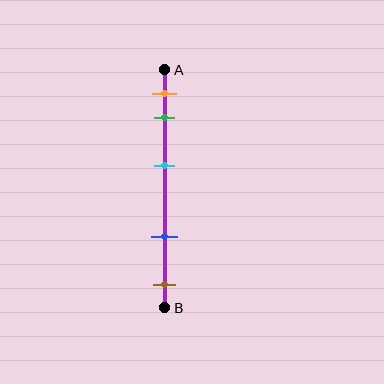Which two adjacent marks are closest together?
The orange and green marks are the closest adjacent pair.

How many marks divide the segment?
There are 5 marks dividing the segment.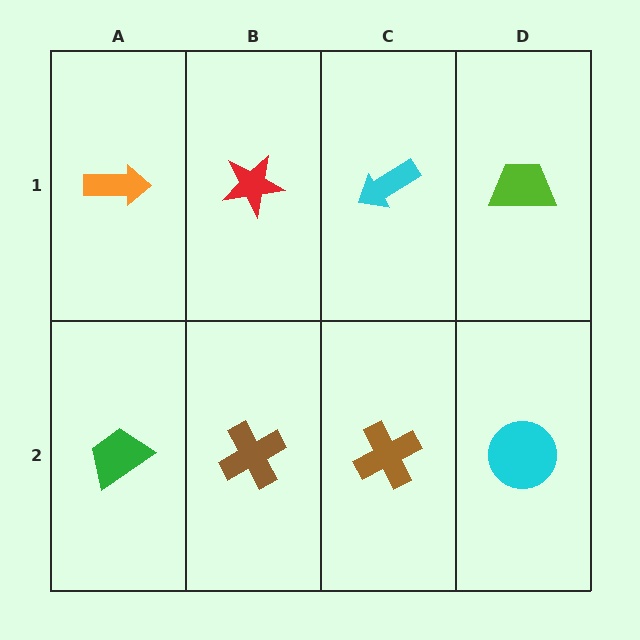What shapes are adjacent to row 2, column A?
An orange arrow (row 1, column A), a brown cross (row 2, column B).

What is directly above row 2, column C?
A cyan arrow.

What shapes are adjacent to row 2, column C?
A cyan arrow (row 1, column C), a brown cross (row 2, column B), a cyan circle (row 2, column D).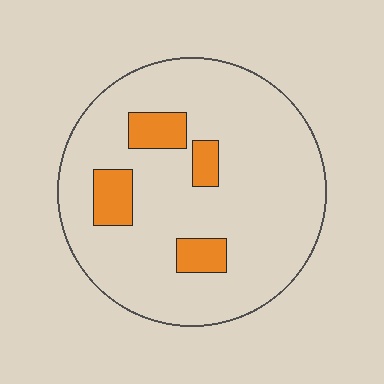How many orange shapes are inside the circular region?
4.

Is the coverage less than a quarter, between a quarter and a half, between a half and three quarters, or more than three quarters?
Less than a quarter.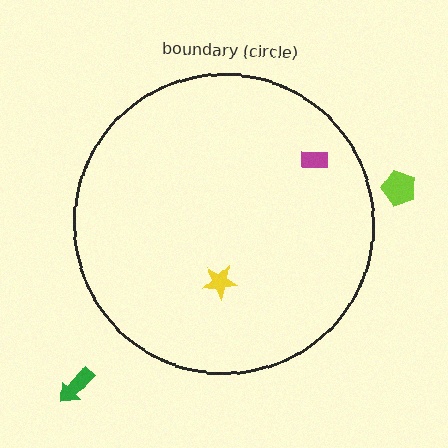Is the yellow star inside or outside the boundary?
Inside.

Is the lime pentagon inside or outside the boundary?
Outside.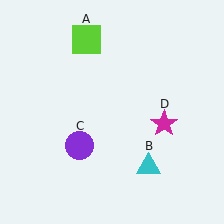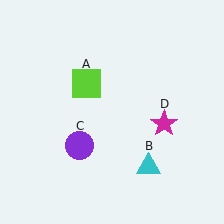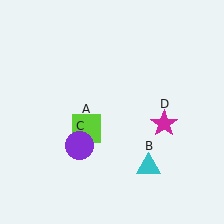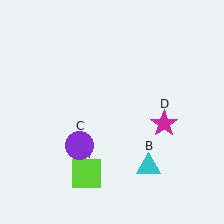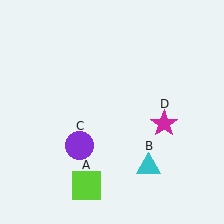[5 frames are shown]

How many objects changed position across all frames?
1 object changed position: lime square (object A).